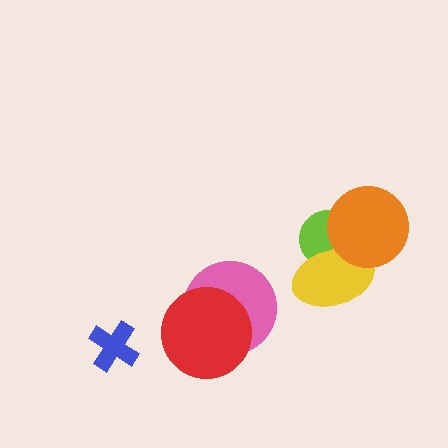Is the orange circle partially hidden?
No, no other shape covers it.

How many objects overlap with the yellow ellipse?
2 objects overlap with the yellow ellipse.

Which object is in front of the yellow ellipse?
The orange circle is in front of the yellow ellipse.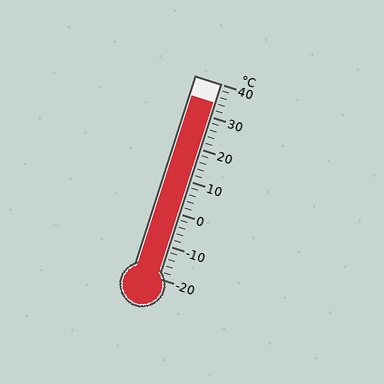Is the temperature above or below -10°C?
The temperature is above -10°C.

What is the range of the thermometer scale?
The thermometer scale ranges from -20°C to 40°C.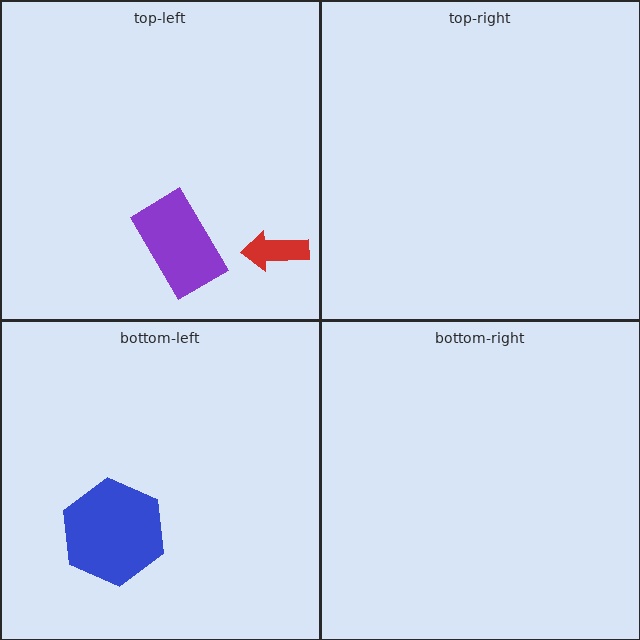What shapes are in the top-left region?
The red arrow, the purple rectangle.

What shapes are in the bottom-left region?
The blue hexagon.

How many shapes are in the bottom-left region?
1.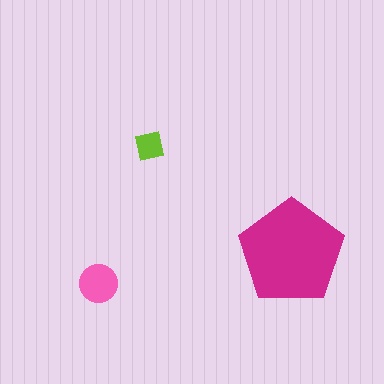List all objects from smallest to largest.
The lime square, the pink circle, the magenta pentagon.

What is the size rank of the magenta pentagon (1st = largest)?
1st.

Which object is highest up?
The lime square is topmost.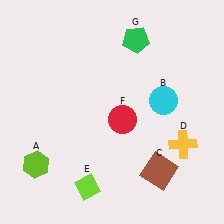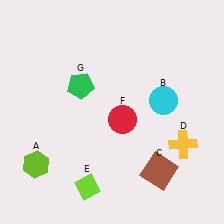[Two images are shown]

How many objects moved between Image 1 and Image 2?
1 object moved between the two images.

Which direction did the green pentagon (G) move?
The green pentagon (G) moved left.